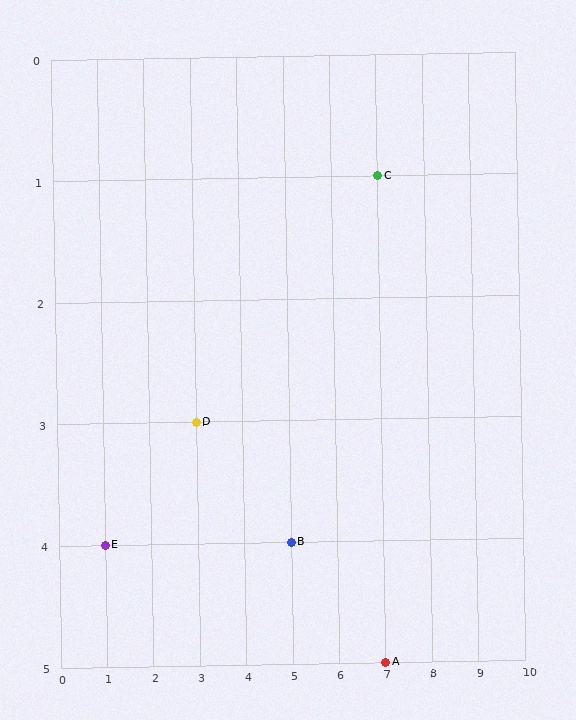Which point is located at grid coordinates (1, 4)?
Point E is at (1, 4).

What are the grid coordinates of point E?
Point E is at grid coordinates (1, 4).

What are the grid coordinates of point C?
Point C is at grid coordinates (7, 1).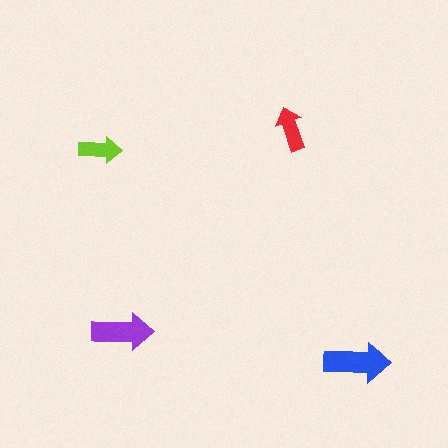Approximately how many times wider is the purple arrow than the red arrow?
About 1.5 times wider.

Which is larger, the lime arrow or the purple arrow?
The purple one.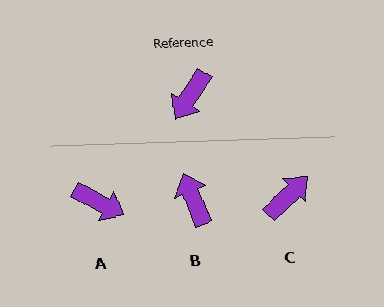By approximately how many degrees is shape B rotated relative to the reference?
Approximately 125 degrees clockwise.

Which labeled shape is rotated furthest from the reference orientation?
C, about 167 degrees away.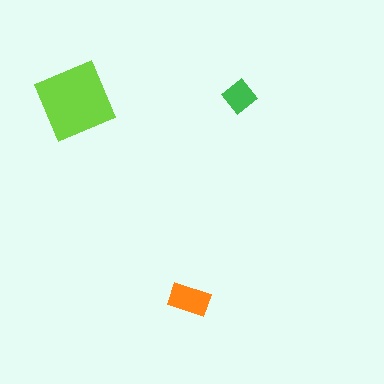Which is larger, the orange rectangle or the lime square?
The lime square.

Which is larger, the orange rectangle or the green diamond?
The orange rectangle.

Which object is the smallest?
The green diamond.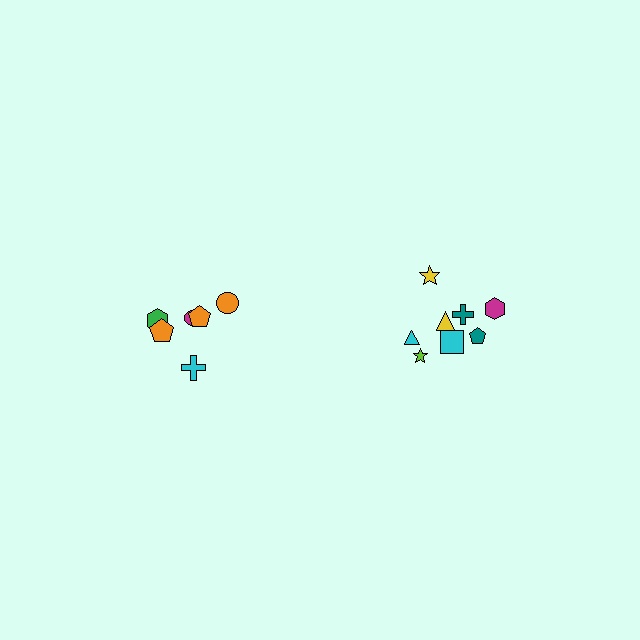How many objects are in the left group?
There are 6 objects.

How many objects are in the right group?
There are 8 objects.